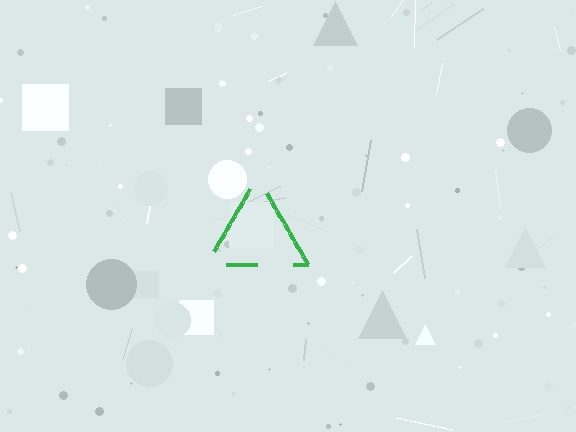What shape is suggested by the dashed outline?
The dashed outline suggests a triangle.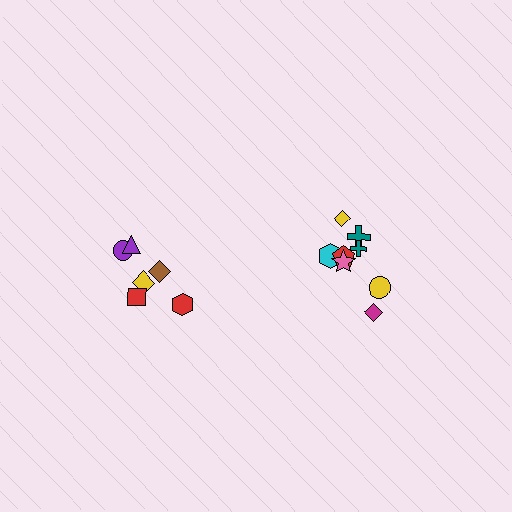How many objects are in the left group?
There are 6 objects.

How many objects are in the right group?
There are 8 objects.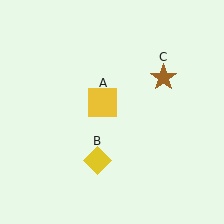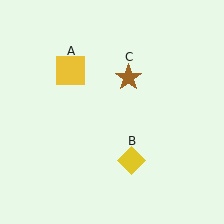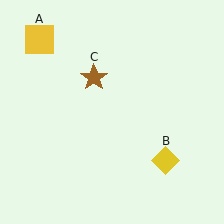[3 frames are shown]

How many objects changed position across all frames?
3 objects changed position: yellow square (object A), yellow diamond (object B), brown star (object C).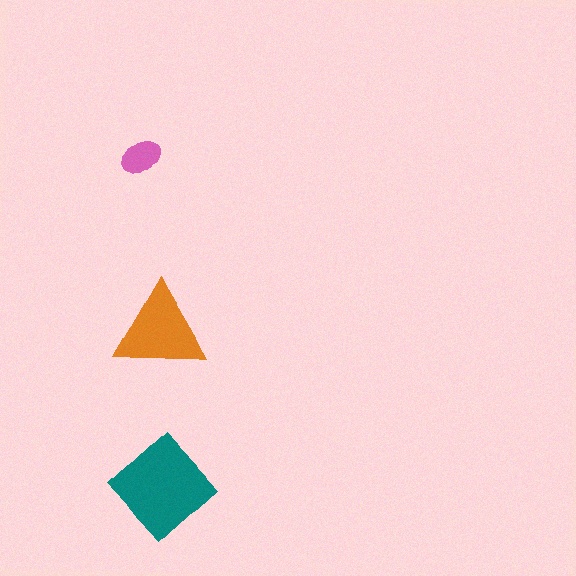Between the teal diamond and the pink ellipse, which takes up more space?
The teal diamond.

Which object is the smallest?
The pink ellipse.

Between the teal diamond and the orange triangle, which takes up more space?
The teal diamond.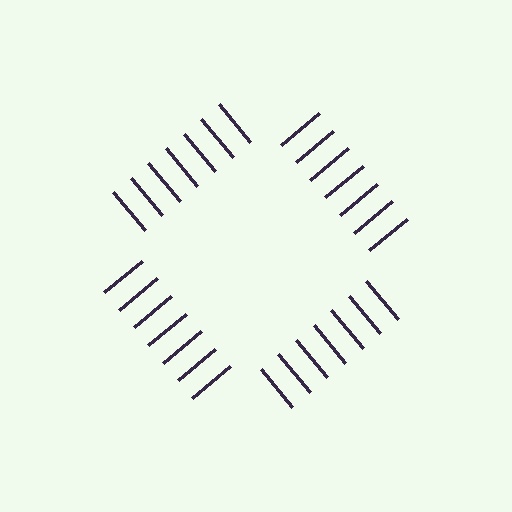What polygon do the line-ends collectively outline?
An illusory square — the line segments terminate on its edges but no continuous stroke is drawn.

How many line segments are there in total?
28 — 7 along each of the 4 edges.